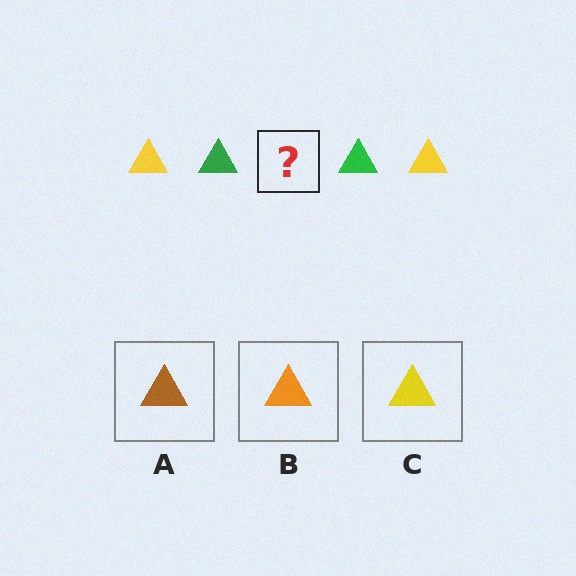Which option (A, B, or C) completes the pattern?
C.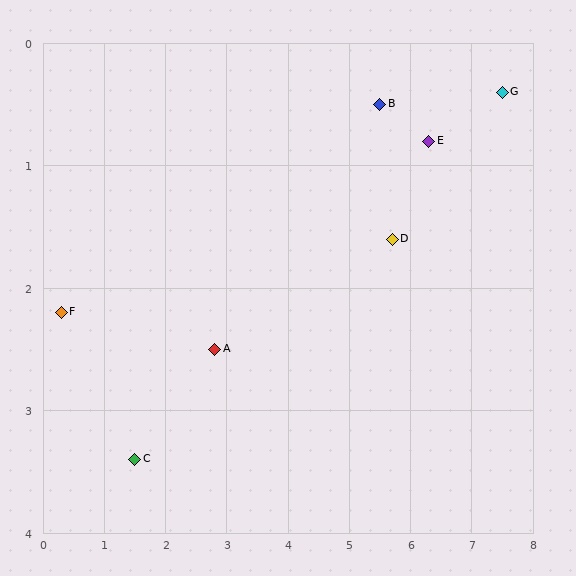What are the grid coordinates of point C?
Point C is at approximately (1.5, 3.4).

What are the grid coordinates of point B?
Point B is at approximately (5.5, 0.5).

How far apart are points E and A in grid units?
Points E and A are about 3.9 grid units apart.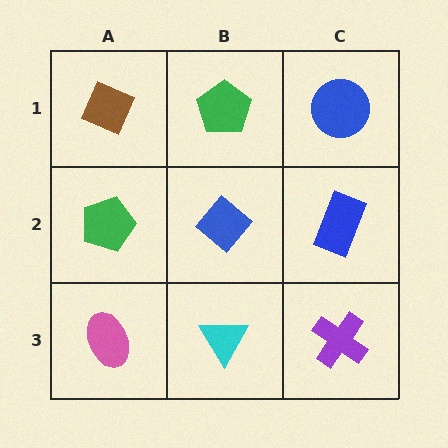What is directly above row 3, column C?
A blue rectangle.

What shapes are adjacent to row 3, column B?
A blue diamond (row 2, column B), a pink ellipse (row 3, column A), a purple cross (row 3, column C).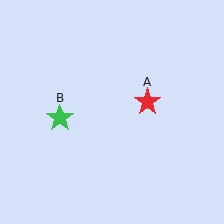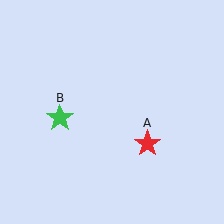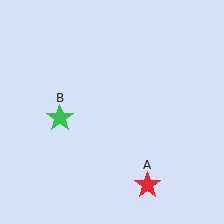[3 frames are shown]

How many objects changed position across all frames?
1 object changed position: red star (object A).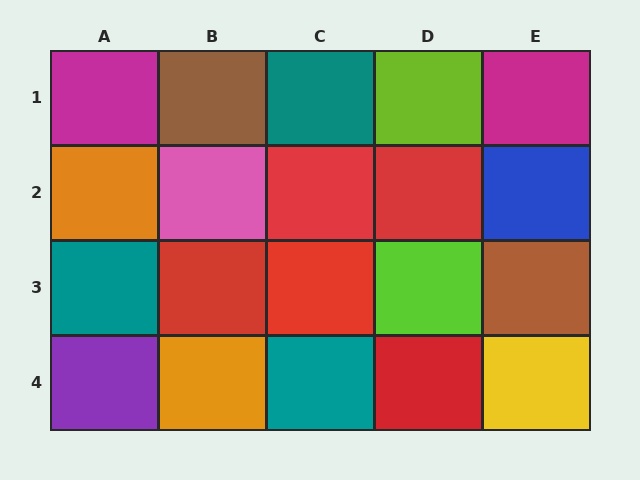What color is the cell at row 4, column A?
Purple.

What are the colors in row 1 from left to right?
Magenta, brown, teal, lime, magenta.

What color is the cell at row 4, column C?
Teal.